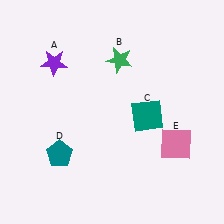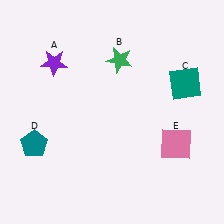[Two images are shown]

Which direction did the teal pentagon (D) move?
The teal pentagon (D) moved left.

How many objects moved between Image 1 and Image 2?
2 objects moved between the two images.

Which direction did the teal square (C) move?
The teal square (C) moved right.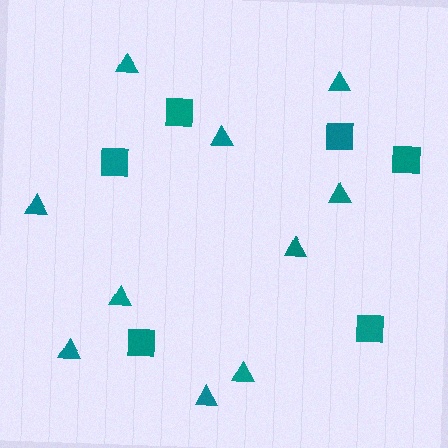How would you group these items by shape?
There are 2 groups: one group of squares (6) and one group of triangles (10).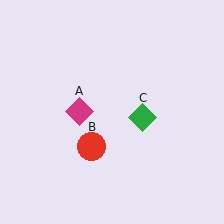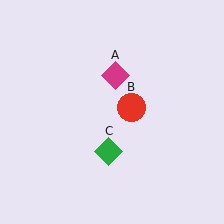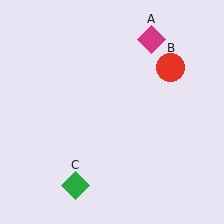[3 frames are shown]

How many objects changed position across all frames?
3 objects changed position: magenta diamond (object A), red circle (object B), green diamond (object C).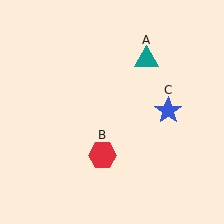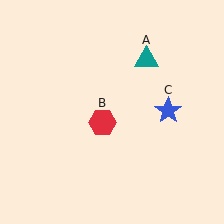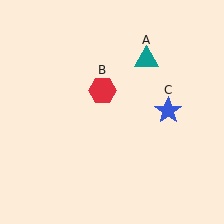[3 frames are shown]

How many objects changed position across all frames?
1 object changed position: red hexagon (object B).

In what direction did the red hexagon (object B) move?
The red hexagon (object B) moved up.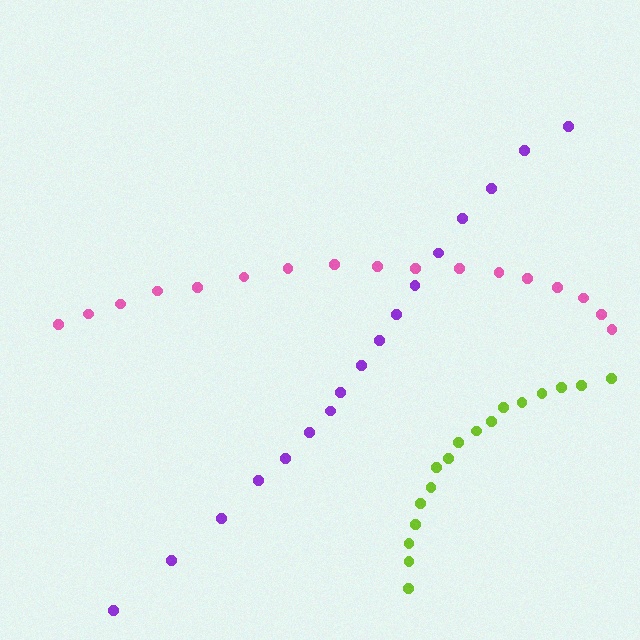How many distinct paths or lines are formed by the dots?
There are 3 distinct paths.